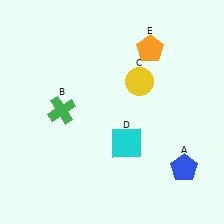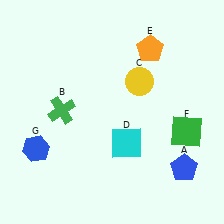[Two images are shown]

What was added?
A green square (F), a blue hexagon (G) were added in Image 2.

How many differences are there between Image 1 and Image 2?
There are 2 differences between the two images.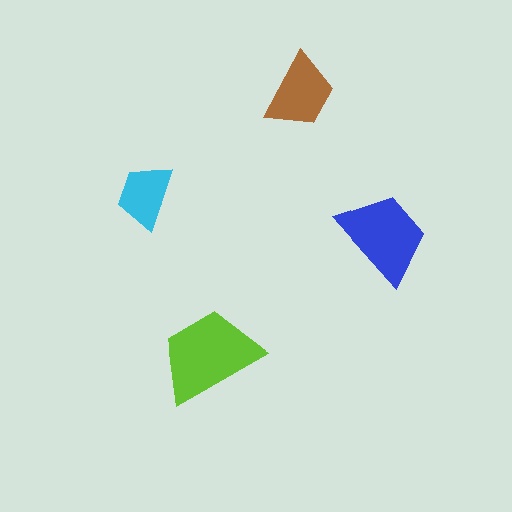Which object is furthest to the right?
The blue trapezoid is rightmost.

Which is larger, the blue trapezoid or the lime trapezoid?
The lime one.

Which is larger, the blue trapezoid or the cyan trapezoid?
The blue one.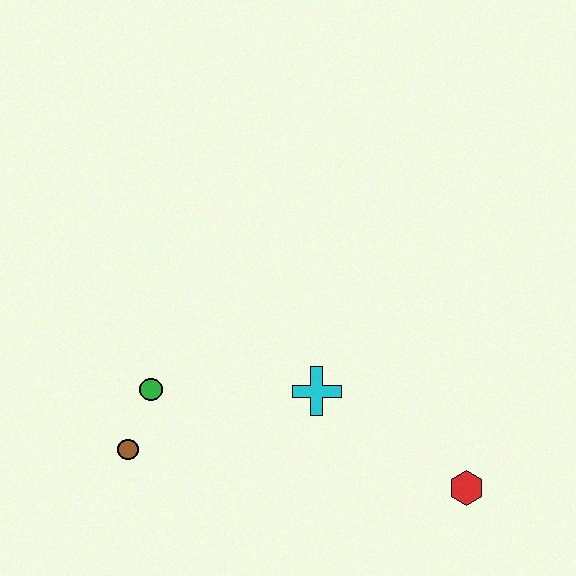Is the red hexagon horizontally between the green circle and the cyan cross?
No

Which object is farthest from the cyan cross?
The brown circle is farthest from the cyan cross.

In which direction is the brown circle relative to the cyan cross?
The brown circle is to the left of the cyan cross.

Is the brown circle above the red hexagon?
Yes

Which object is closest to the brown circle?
The green circle is closest to the brown circle.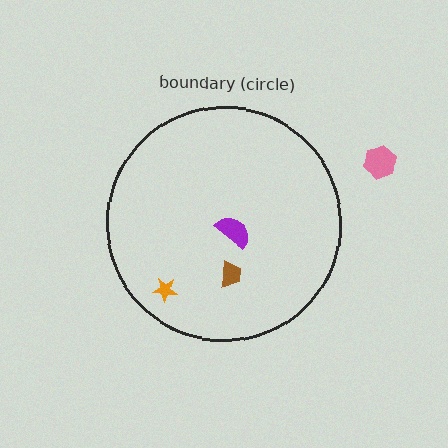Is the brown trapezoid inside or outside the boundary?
Inside.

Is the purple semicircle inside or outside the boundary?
Inside.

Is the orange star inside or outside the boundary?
Inside.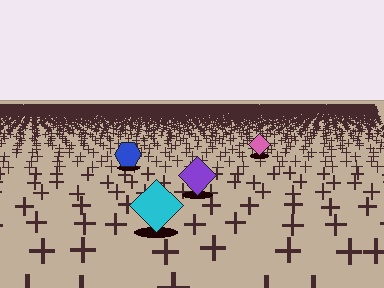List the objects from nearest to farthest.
From nearest to farthest: the cyan diamond, the purple diamond, the blue hexagon, the pink diamond.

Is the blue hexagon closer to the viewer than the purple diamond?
No. The purple diamond is closer — you can tell from the texture gradient: the ground texture is coarser near it.